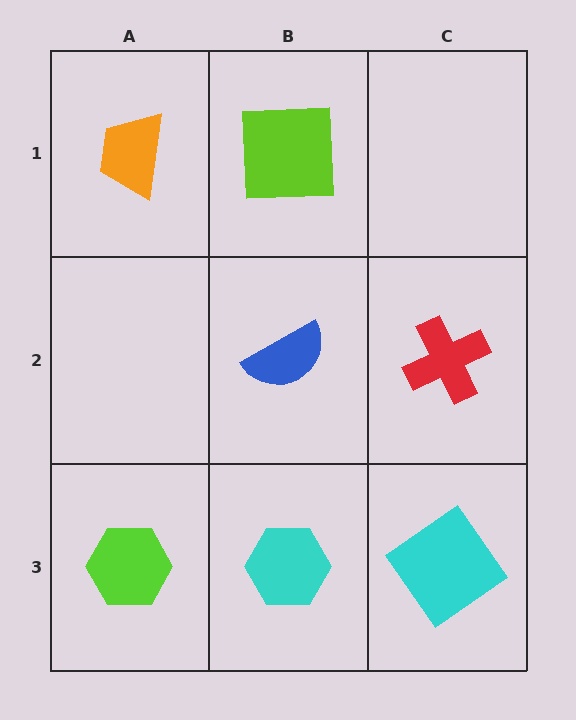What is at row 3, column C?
A cyan diamond.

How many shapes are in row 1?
2 shapes.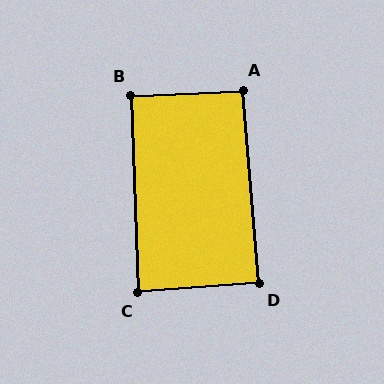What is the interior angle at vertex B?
Approximately 91 degrees (approximately right).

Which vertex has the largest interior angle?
A, at approximately 92 degrees.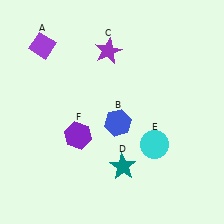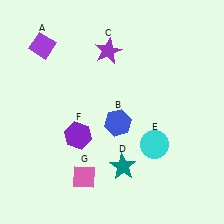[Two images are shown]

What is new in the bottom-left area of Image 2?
A pink diamond (G) was added in the bottom-left area of Image 2.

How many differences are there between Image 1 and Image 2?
There is 1 difference between the two images.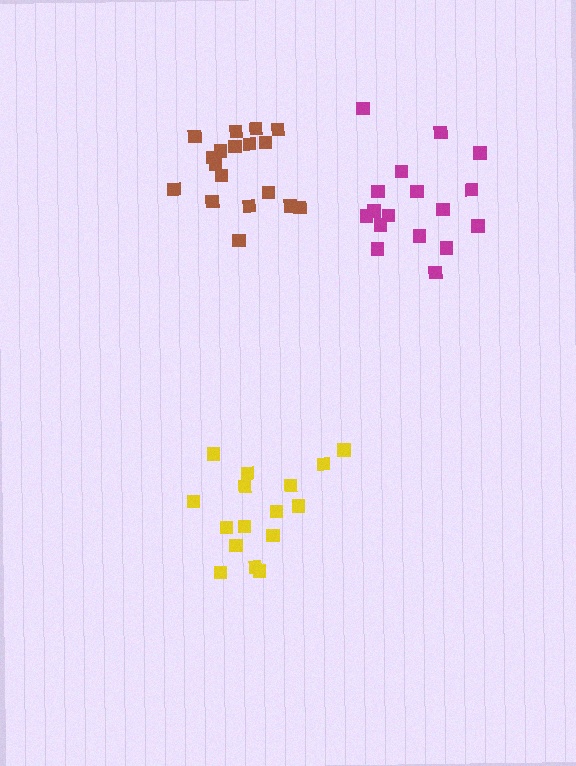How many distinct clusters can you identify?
There are 3 distinct clusters.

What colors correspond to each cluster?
The clusters are colored: brown, magenta, yellow.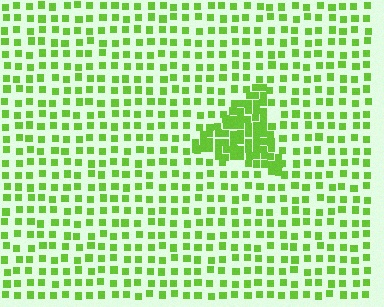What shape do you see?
I see a triangle.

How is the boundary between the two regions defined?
The boundary is defined by a change in element density (approximately 2.5x ratio). All elements are the same color, size, and shape.